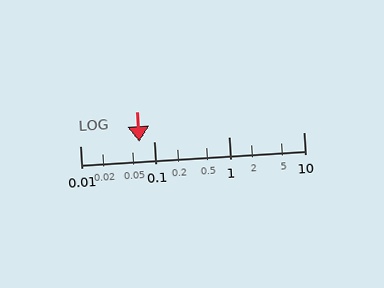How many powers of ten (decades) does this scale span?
The scale spans 3 decades, from 0.01 to 10.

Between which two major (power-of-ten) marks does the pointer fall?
The pointer is between 0.01 and 0.1.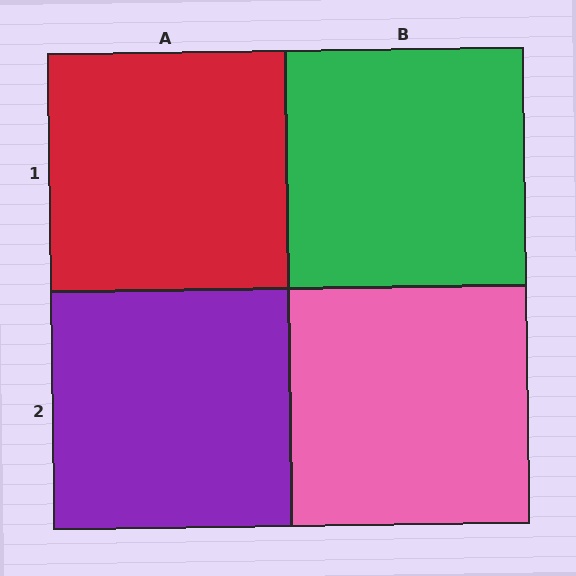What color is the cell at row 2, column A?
Purple.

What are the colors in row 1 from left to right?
Red, green.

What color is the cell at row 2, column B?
Pink.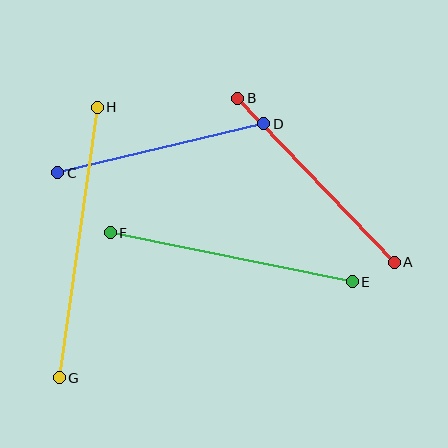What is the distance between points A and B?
The distance is approximately 227 pixels.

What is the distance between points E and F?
The distance is approximately 247 pixels.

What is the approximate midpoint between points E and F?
The midpoint is at approximately (231, 257) pixels.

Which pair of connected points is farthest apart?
Points G and H are farthest apart.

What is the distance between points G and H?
The distance is approximately 274 pixels.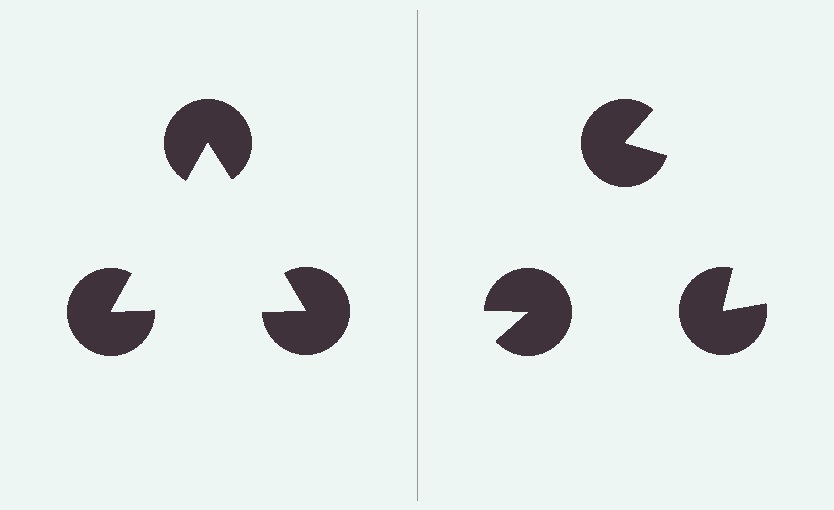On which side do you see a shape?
An illusory triangle appears on the left side. On the right side the wedge cuts are rotated, so no coherent shape forms.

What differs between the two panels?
The pac-man discs are positioned identically on both sides; only the wedge orientations differ. On the left they align to a triangle; on the right they are misaligned.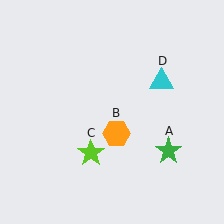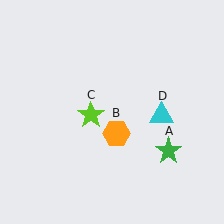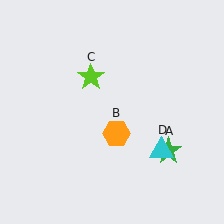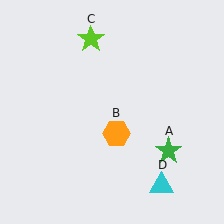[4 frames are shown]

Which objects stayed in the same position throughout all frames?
Green star (object A) and orange hexagon (object B) remained stationary.